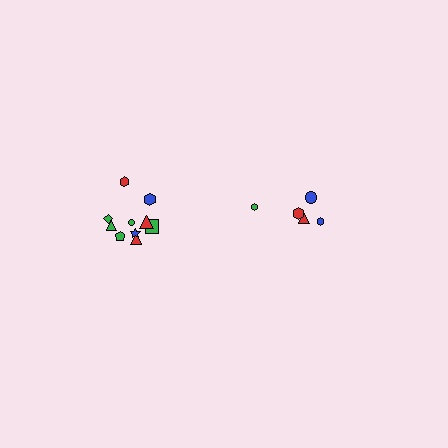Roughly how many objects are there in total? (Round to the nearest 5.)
Roughly 15 objects in total.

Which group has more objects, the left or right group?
The left group.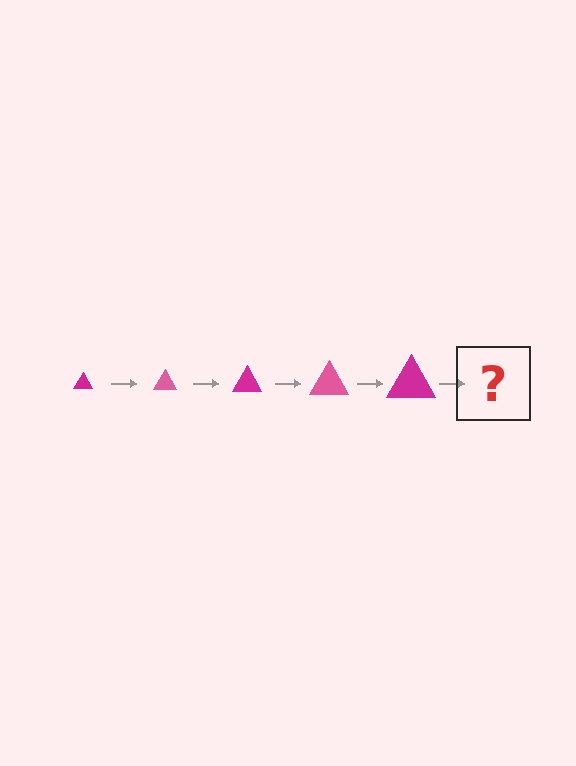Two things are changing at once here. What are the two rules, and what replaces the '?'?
The two rules are that the triangle grows larger each step and the color cycles through magenta and pink. The '?' should be a pink triangle, larger than the previous one.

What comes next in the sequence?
The next element should be a pink triangle, larger than the previous one.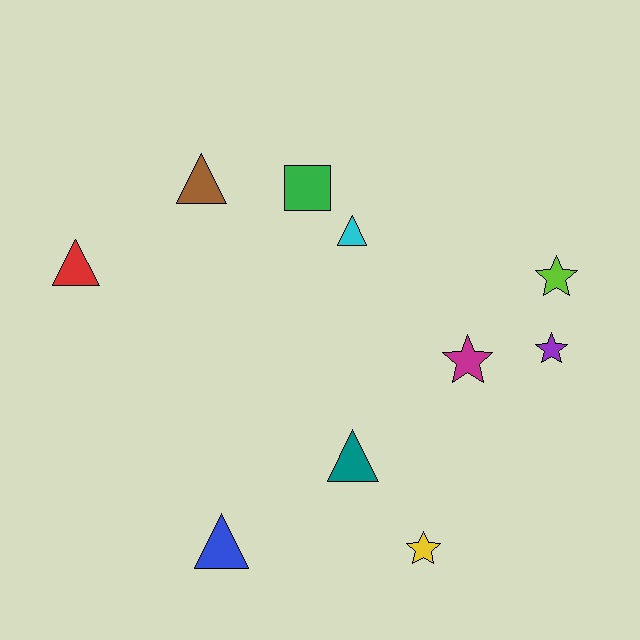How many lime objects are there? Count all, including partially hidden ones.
There is 1 lime object.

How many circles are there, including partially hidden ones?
There are no circles.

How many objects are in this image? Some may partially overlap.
There are 10 objects.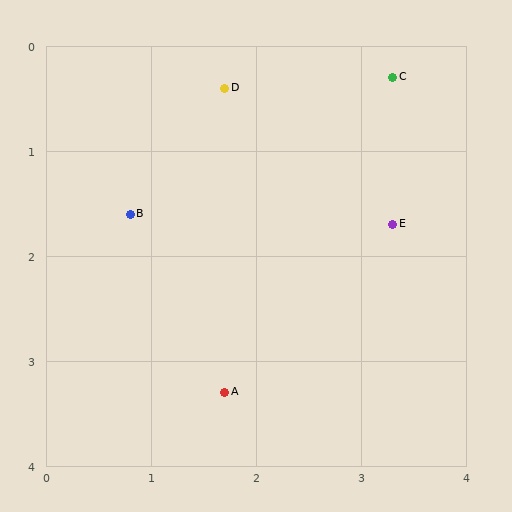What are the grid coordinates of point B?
Point B is at approximately (0.8, 1.6).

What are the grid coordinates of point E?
Point E is at approximately (3.3, 1.7).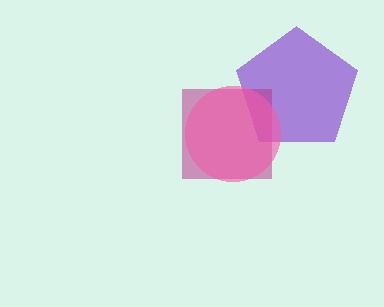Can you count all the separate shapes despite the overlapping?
Yes, there are 3 separate shapes.